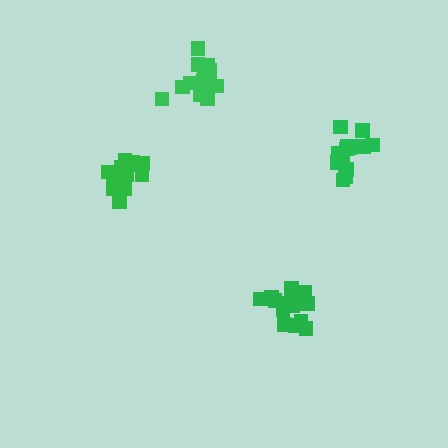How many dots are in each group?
Group 1: 16 dots, Group 2: 16 dots, Group 3: 17 dots, Group 4: 14 dots (63 total).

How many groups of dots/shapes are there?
There are 4 groups.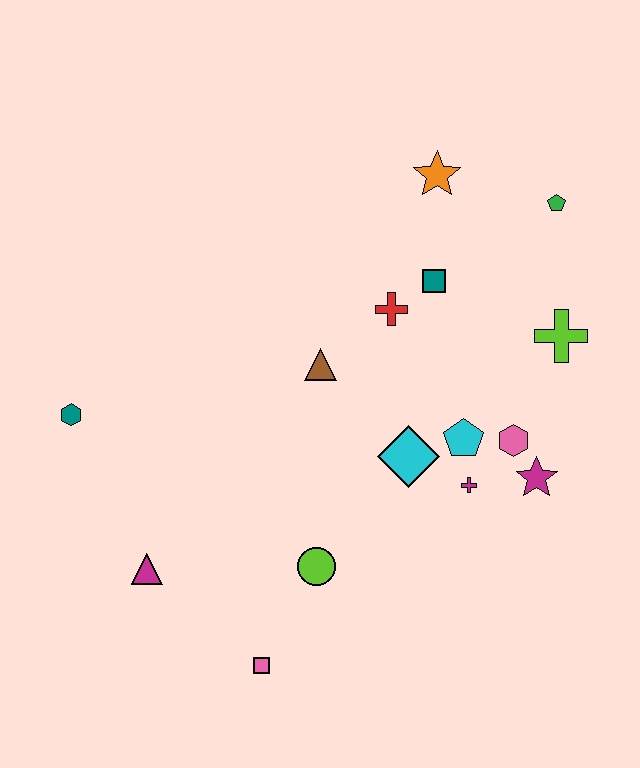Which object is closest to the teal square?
The red cross is closest to the teal square.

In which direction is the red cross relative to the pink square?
The red cross is above the pink square.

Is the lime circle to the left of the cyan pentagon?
Yes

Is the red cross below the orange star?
Yes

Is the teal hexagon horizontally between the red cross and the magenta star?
No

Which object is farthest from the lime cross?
The teal hexagon is farthest from the lime cross.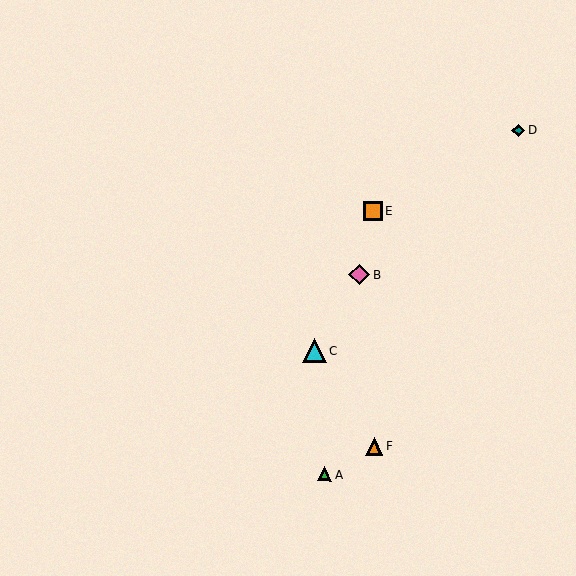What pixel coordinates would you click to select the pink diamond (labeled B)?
Click at (359, 274) to select the pink diamond B.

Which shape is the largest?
The cyan triangle (labeled C) is the largest.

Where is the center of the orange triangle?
The center of the orange triangle is at (374, 447).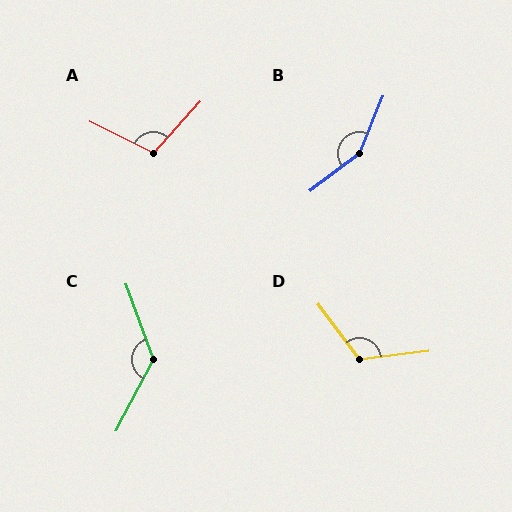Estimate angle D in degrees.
Approximately 119 degrees.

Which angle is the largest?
B, at approximately 149 degrees.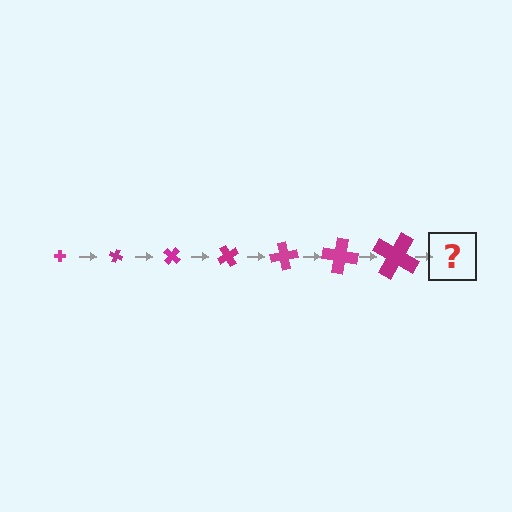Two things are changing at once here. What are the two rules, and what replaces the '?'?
The two rules are that the cross grows larger each step and it rotates 20 degrees each step. The '?' should be a cross, larger than the previous one and rotated 140 degrees from the start.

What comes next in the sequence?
The next element should be a cross, larger than the previous one and rotated 140 degrees from the start.